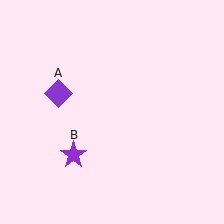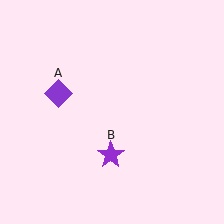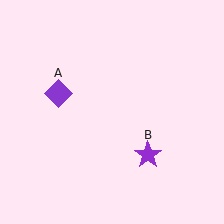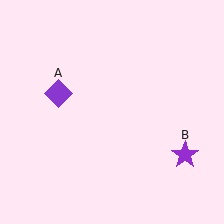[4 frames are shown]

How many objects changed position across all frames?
1 object changed position: purple star (object B).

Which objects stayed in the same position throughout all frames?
Purple diamond (object A) remained stationary.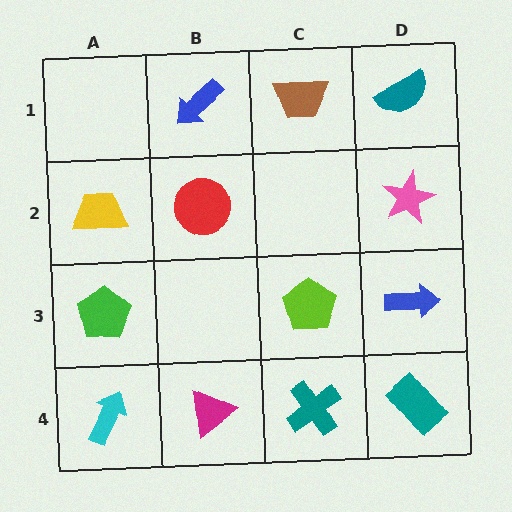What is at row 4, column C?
A teal cross.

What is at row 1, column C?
A brown trapezoid.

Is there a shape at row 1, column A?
No, that cell is empty.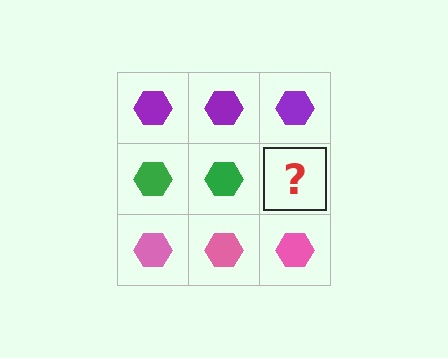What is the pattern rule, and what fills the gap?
The rule is that each row has a consistent color. The gap should be filled with a green hexagon.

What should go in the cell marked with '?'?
The missing cell should contain a green hexagon.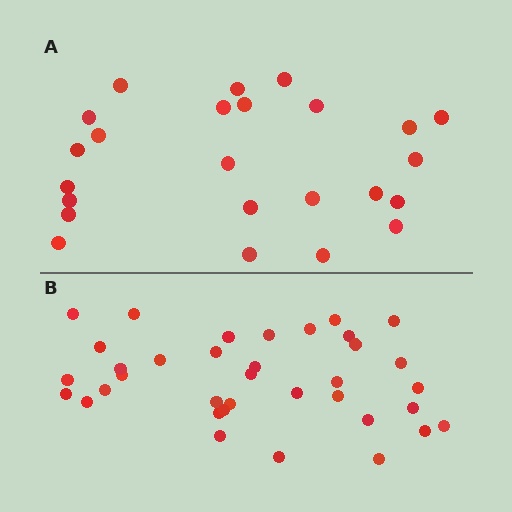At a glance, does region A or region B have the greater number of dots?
Region B (the bottom region) has more dots.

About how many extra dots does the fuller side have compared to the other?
Region B has roughly 12 or so more dots than region A.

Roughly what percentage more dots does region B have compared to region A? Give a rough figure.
About 50% more.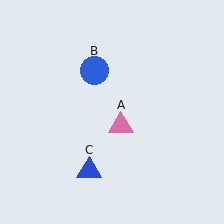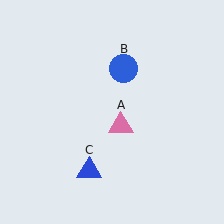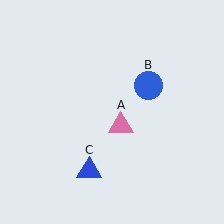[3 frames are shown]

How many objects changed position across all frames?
1 object changed position: blue circle (object B).